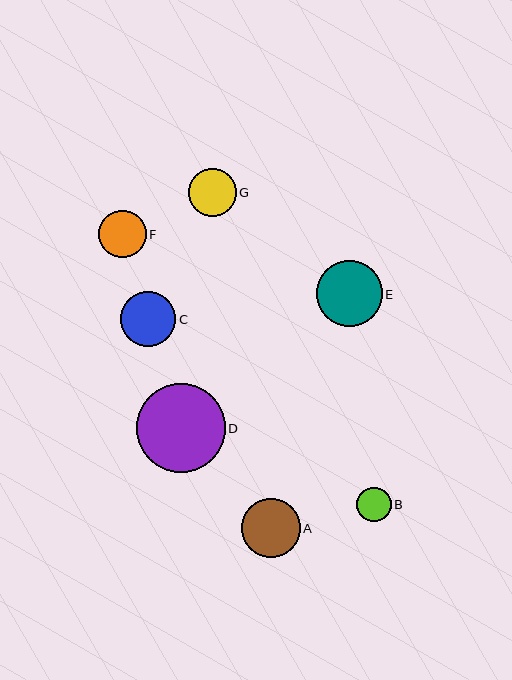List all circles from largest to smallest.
From largest to smallest: D, E, A, C, G, F, B.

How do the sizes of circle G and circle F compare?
Circle G and circle F are approximately the same size.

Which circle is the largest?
Circle D is the largest with a size of approximately 89 pixels.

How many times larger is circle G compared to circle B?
Circle G is approximately 1.4 times the size of circle B.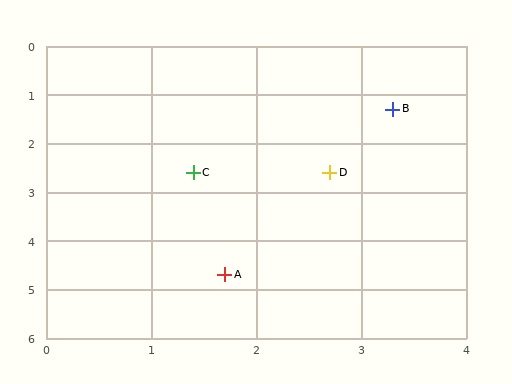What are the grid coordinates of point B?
Point B is at approximately (3.3, 1.3).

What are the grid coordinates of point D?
Point D is at approximately (2.7, 2.6).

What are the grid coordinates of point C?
Point C is at approximately (1.4, 2.6).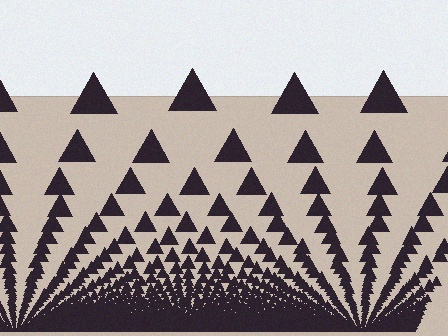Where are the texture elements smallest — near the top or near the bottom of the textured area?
Near the bottom.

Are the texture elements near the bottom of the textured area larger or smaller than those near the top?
Smaller. The gradient is inverted — elements near the bottom are smaller and denser.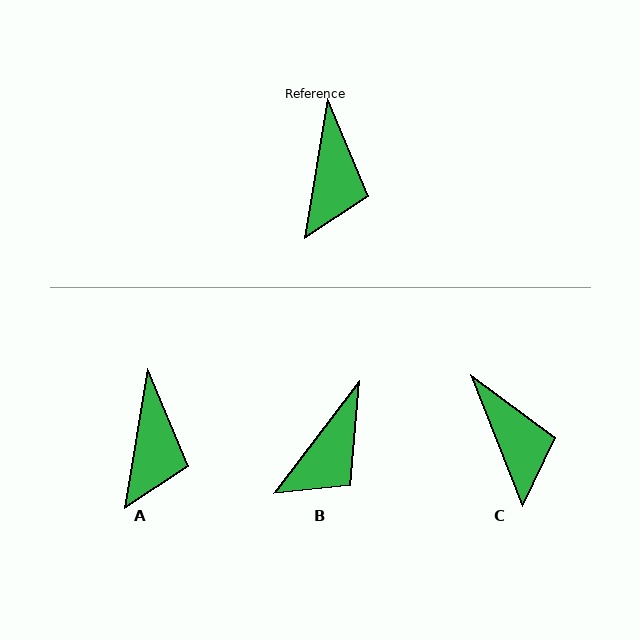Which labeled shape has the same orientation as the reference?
A.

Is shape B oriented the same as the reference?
No, it is off by about 27 degrees.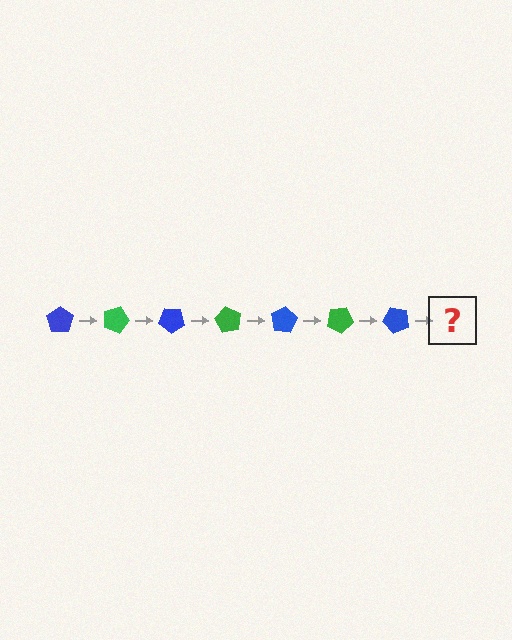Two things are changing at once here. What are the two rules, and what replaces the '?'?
The two rules are that it rotates 20 degrees each step and the color cycles through blue and green. The '?' should be a green pentagon, rotated 140 degrees from the start.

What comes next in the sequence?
The next element should be a green pentagon, rotated 140 degrees from the start.